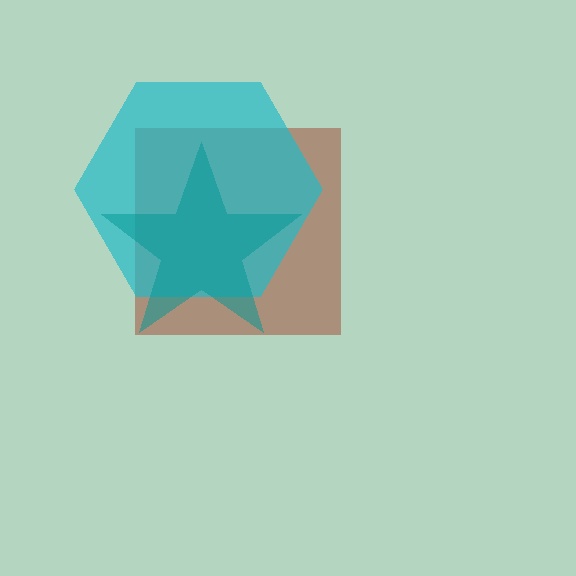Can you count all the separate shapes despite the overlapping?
Yes, there are 3 separate shapes.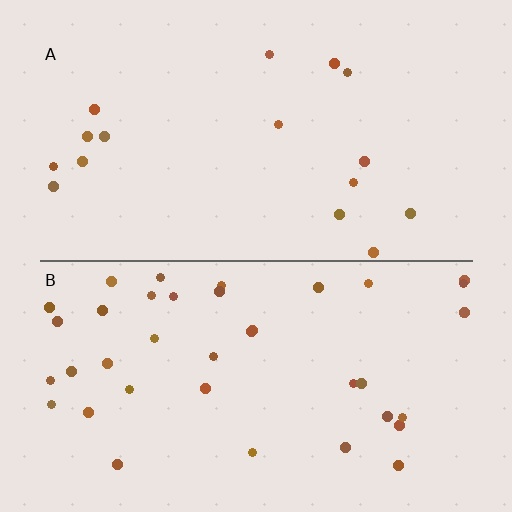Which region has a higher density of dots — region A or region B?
B (the bottom).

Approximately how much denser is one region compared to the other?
Approximately 2.4× — region B over region A.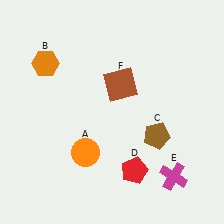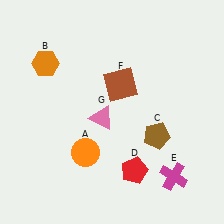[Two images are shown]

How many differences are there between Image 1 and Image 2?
There is 1 difference between the two images.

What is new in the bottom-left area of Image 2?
A pink triangle (G) was added in the bottom-left area of Image 2.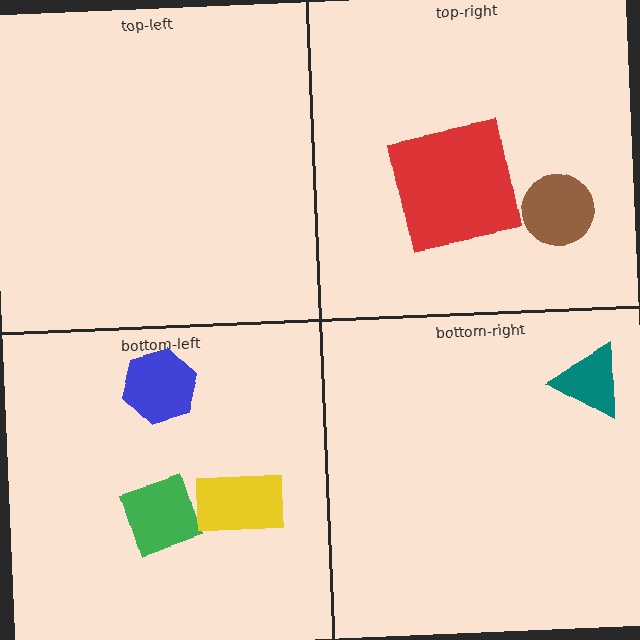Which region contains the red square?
The top-right region.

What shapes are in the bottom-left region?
The green diamond, the blue hexagon, the yellow rectangle.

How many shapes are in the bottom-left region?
3.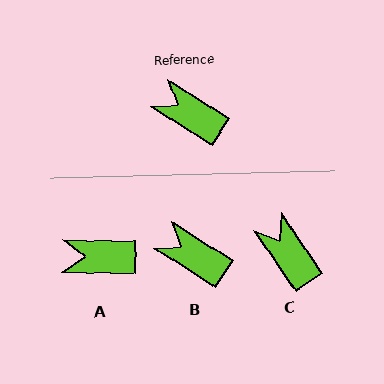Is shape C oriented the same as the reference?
No, it is off by about 23 degrees.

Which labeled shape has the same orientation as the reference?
B.